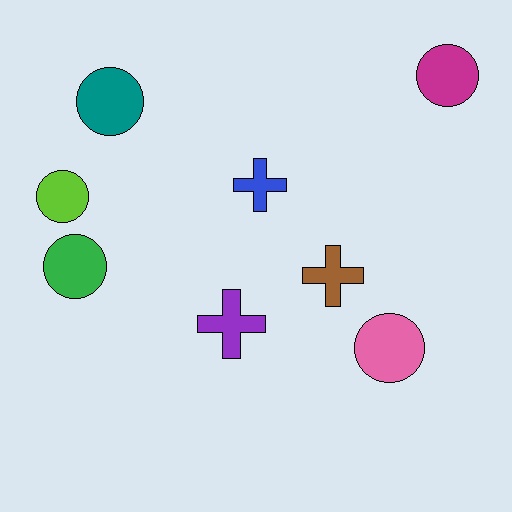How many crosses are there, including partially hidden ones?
There are 3 crosses.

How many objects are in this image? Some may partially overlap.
There are 8 objects.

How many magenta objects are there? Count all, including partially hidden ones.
There is 1 magenta object.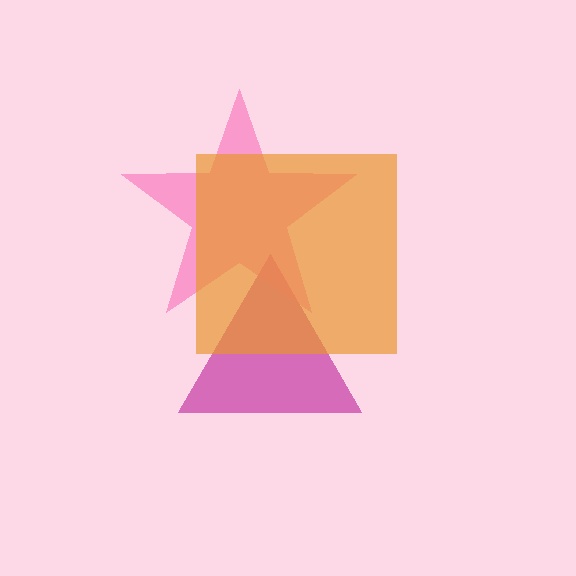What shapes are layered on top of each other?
The layered shapes are: a magenta triangle, a pink star, an orange square.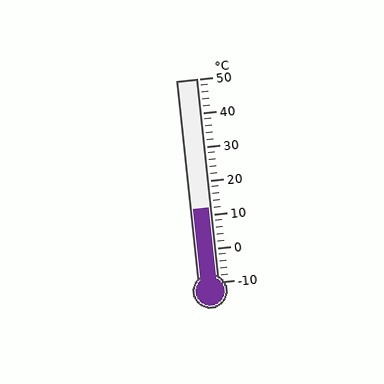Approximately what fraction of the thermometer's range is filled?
The thermometer is filled to approximately 35% of its range.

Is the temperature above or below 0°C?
The temperature is above 0°C.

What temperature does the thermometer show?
The thermometer shows approximately 12°C.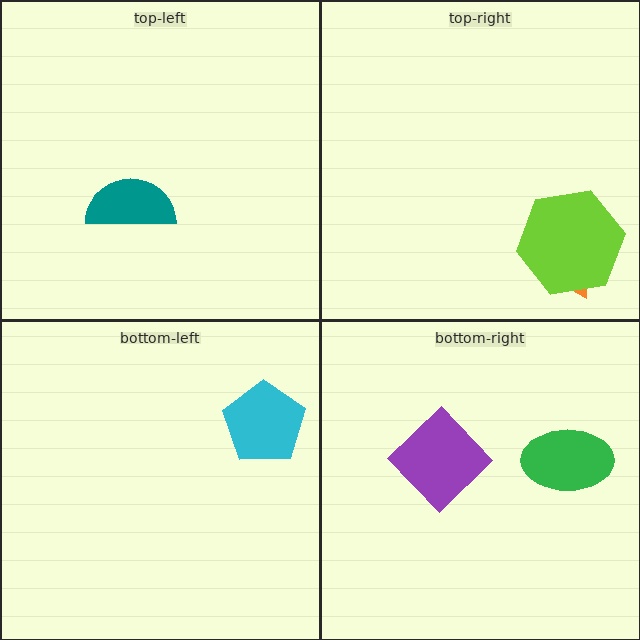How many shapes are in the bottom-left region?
1.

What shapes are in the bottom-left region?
The cyan pentagon.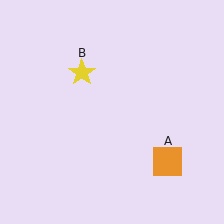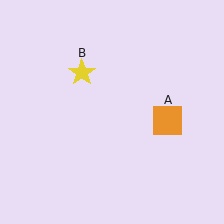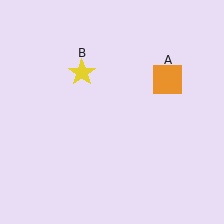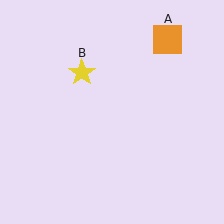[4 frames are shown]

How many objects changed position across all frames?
1 object changed position: orange square (object A).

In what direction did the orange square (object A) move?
The orange square (object A) moved up.